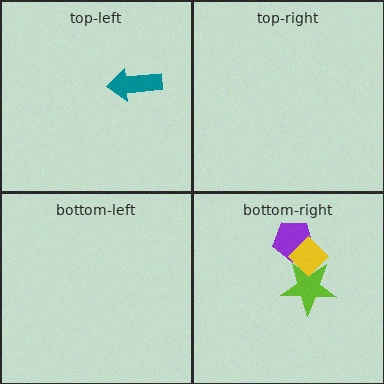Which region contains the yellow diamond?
The bottom-right region.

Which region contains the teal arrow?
The top-left region.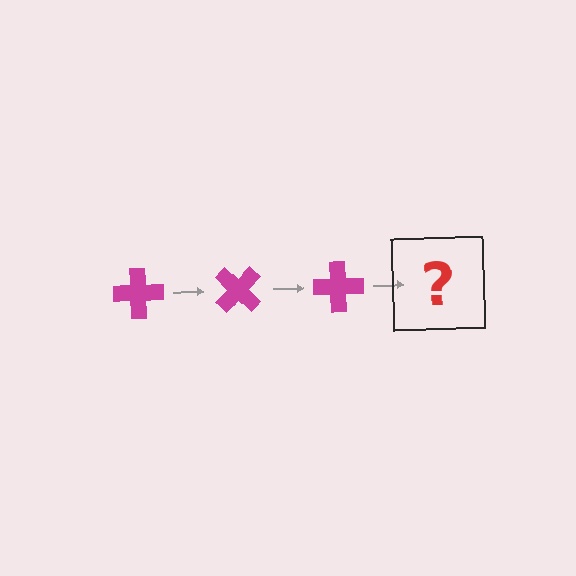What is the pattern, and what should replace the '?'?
The pattern is that the cross rotates 45 degrees each step. The '?' should be a magenta cross rotated 135 degrees.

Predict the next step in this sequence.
The next step is a magenta cross rotated 135 degrees.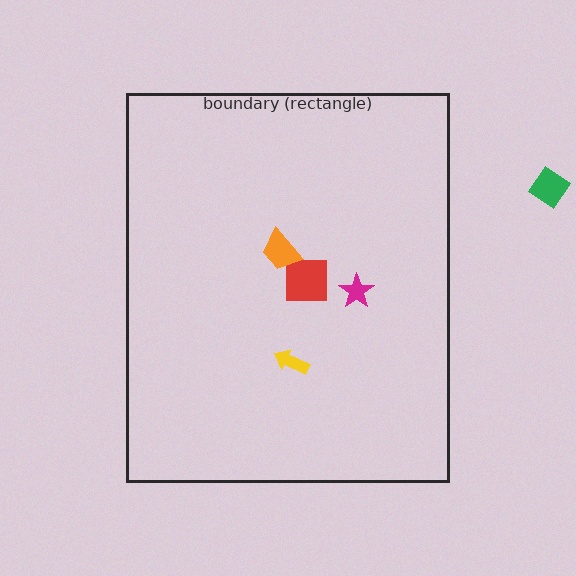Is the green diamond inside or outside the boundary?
Outside.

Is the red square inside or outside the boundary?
Inside.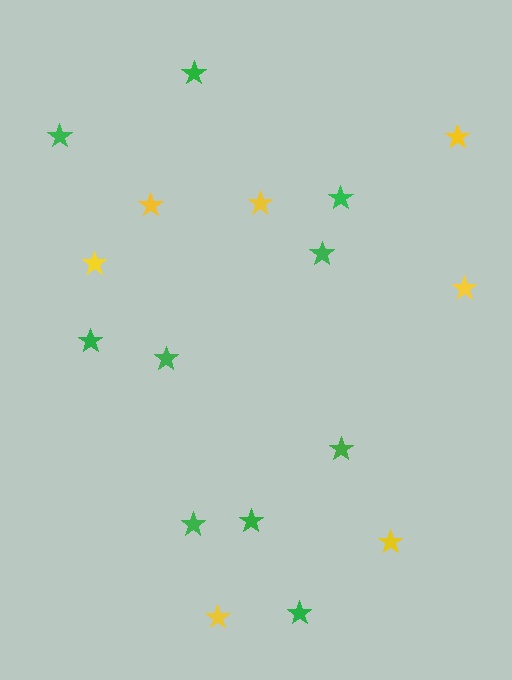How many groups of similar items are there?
There are 2 groups: one group of green stars (10) and one group of yellow stars (7).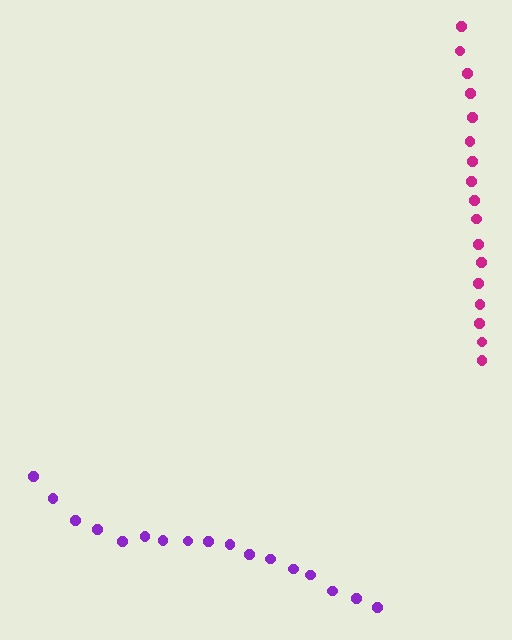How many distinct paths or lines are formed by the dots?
There are 2 distinct paths.